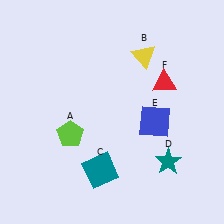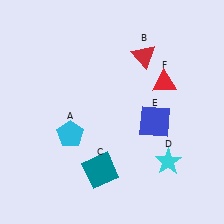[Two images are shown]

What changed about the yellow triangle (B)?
In Image 1, B is yellow. In Image 2, it changed to red.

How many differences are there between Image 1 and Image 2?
There are 3 differences between the two images.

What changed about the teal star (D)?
In Image 1, D is teal. In Image 2, it changed to cyan.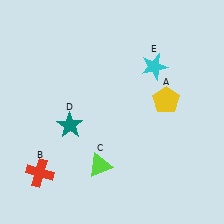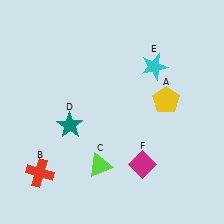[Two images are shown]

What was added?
A magenta diamond (F) was added in Image 2.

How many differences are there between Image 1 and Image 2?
There is 1 difference between the two images.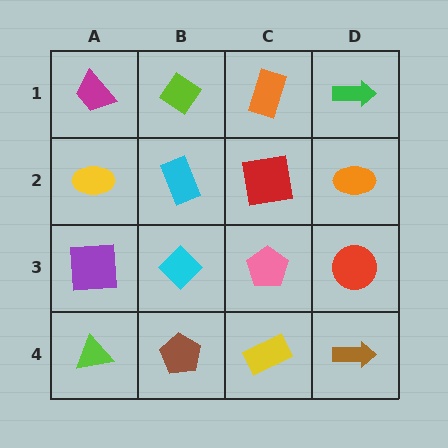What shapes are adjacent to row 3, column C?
A red square (row 2, column C), a yellow rectangle (row 4, column C), a cyan diamond (row 3, column B), a red circle (row 3, column D).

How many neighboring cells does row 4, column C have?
3.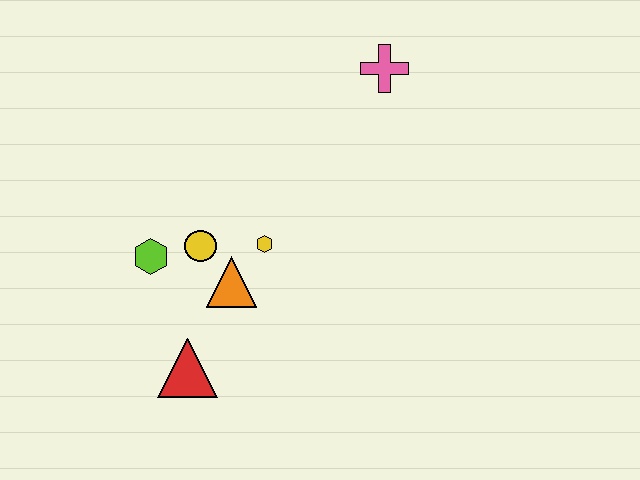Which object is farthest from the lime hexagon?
The pink cross is farthest from the lime hexagon.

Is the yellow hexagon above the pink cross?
No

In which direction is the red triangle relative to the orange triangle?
The red triangle is below the orange triangle.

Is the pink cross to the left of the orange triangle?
No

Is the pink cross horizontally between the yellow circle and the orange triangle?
No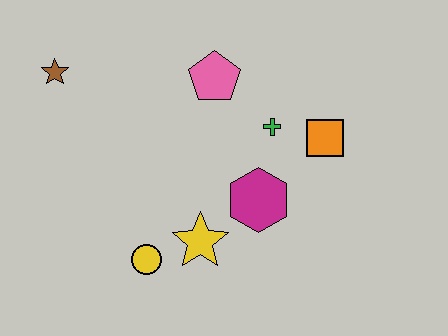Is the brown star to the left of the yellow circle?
Yes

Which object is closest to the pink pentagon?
The green cross is closest to the pink pentagon.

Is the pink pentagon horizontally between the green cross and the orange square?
No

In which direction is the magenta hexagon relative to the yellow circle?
The magenta hexagon is to the right of the yellow circle.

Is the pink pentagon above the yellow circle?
Yes